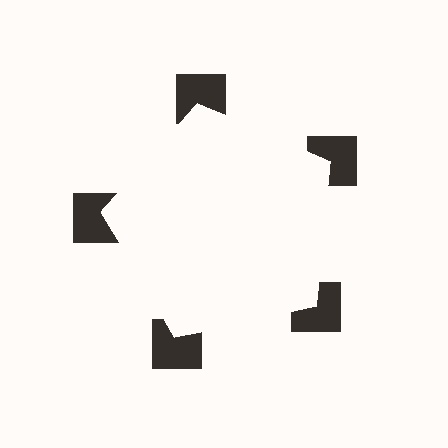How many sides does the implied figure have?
5 sides.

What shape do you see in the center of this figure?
An illusory pentagon — its edges are inferred from the aligned wedge cuts in the notched squares, not physically drawn.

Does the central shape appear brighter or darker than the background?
It typically appears slightly brighter than the background, even though no actual brightness change is drawn.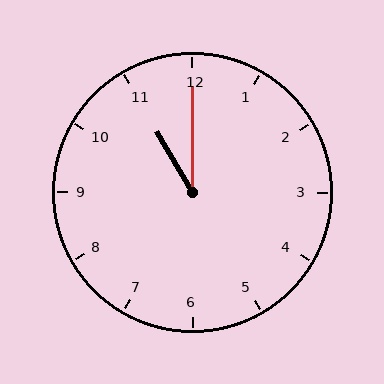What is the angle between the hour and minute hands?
Approximately 30 degrees.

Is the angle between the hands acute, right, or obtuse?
It is acute.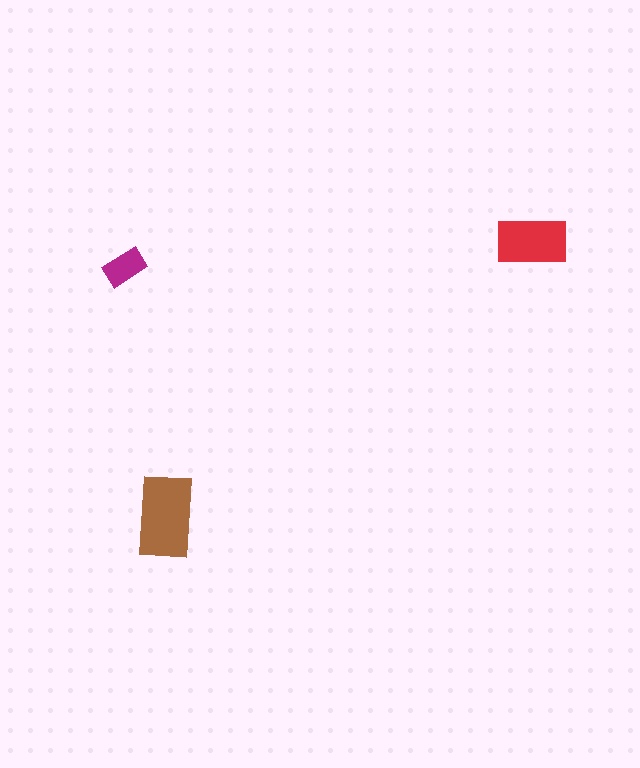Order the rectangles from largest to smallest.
the brown one, the red one, the magenta one.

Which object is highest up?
The red rectangle is topmost.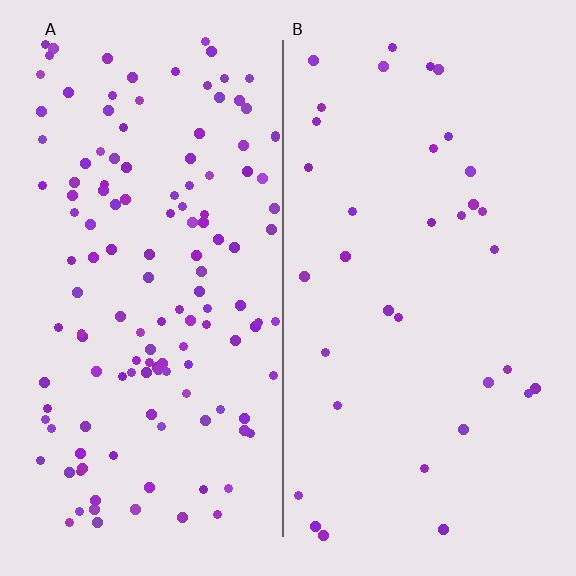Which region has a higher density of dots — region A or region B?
A (the left).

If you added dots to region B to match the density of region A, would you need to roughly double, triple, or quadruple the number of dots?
Approximately quadruple.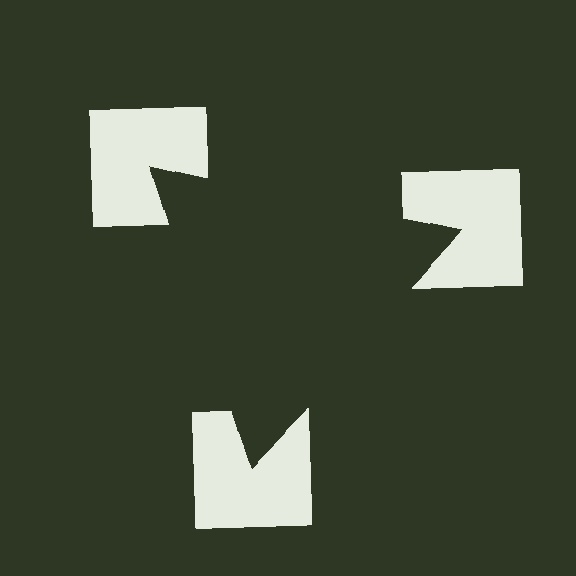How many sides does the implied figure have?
3 sides.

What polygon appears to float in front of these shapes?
An illusory triangle — its edges are inferred from the aligned wedge cuts in the notched squares, not physically drawn.